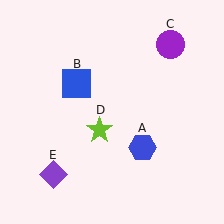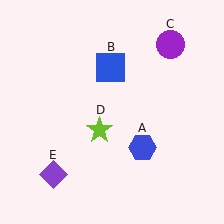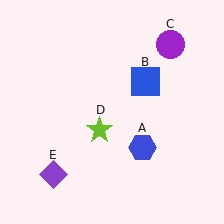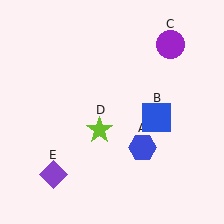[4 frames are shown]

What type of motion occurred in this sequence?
The blue square (object B) rotated clockwise around the center of the scene.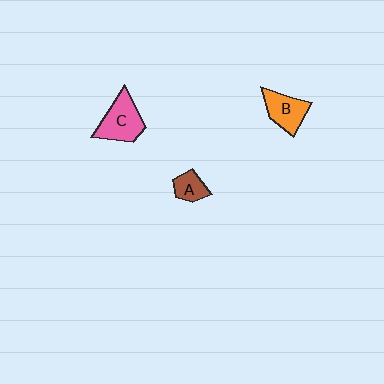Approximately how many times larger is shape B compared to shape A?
Approximately 1.6 times.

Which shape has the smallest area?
Shape A (brown).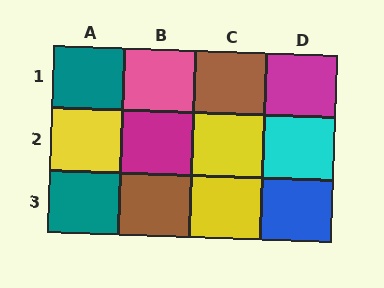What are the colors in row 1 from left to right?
Teal, pink, brown, magenta.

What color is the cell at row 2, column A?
Yellow.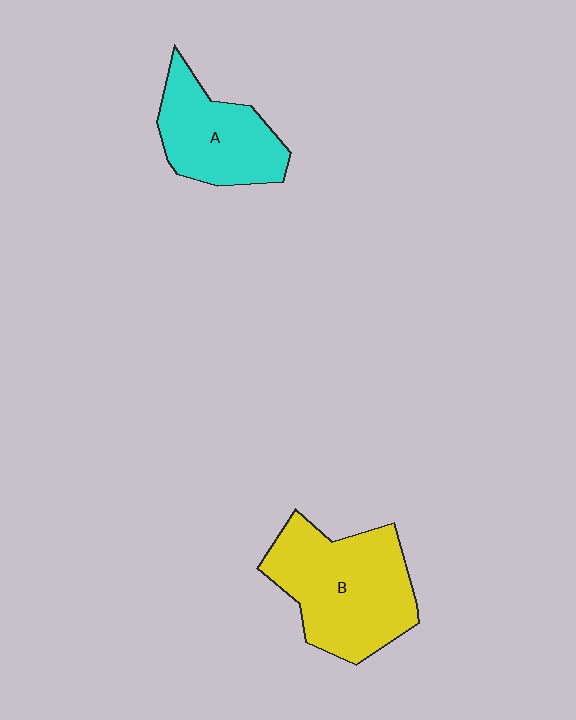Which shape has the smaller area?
Shape A (cyan).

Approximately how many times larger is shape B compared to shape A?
Approximately 1.5 times.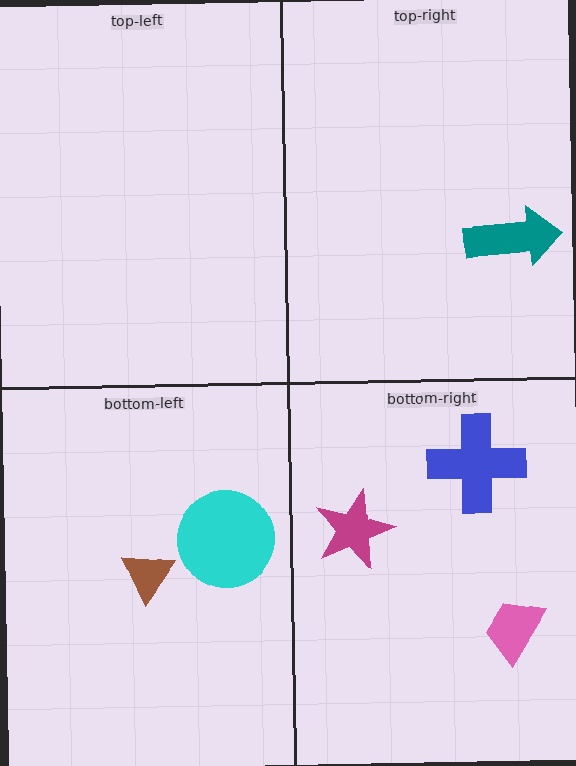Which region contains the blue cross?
The bottom-right region.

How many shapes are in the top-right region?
1.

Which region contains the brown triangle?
The bottom-left region.